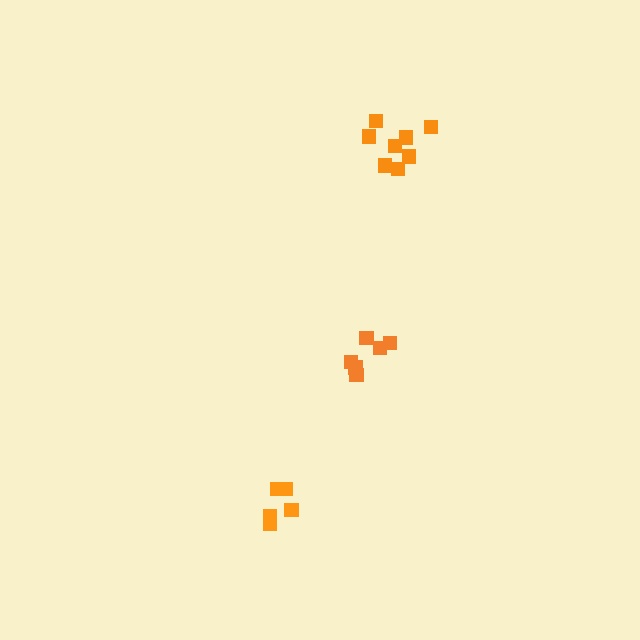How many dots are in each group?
Group 1: 8 dots, Group 2: 6 dots, Group 3: 5 dots (19 total).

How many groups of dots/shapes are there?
There are 3 groups.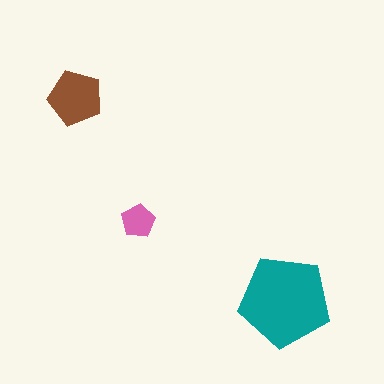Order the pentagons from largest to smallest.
the teal one, the brown one, the pink one.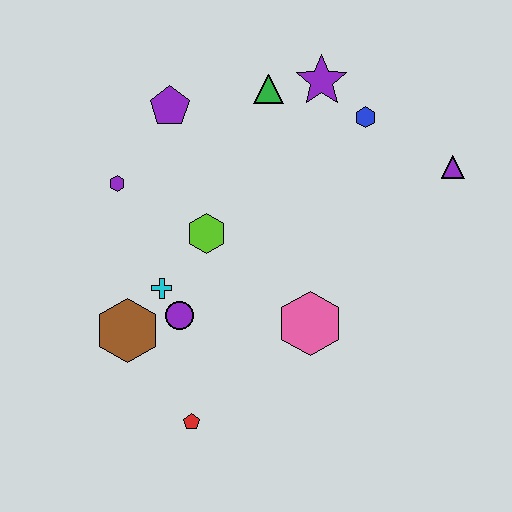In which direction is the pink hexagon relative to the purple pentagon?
The pink hexagon is below the purple pentagon.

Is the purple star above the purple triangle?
Yes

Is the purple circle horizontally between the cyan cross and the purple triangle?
Yes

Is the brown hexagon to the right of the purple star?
No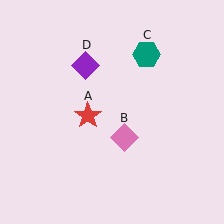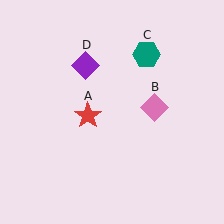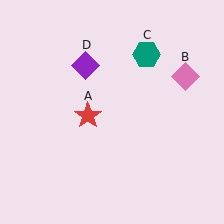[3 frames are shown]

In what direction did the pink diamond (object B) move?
The pink diamond (object B) moved up and to the right.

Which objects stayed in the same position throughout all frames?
Red star (object A) and teal hexagon (object C) and purple diamond (object D) remained stationary.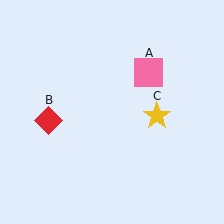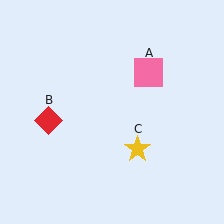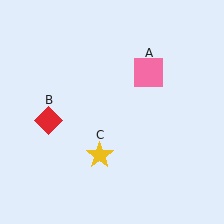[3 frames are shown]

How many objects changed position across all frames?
1 object changed position: yellow star (object C).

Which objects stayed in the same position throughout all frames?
Pink square (object A) and red diamond (object B) remained stationary.